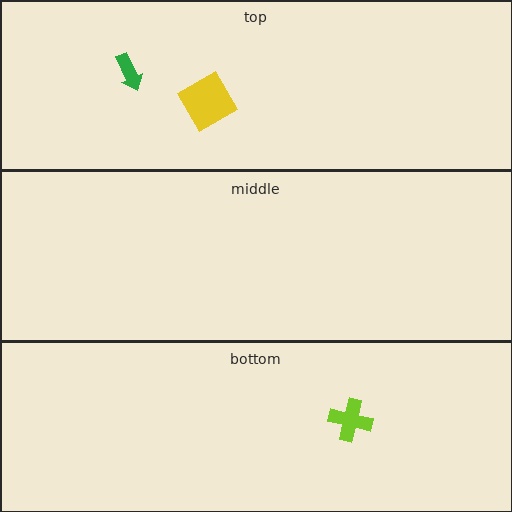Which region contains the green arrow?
The top region.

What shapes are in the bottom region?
The lime cross.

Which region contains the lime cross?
The bottom region.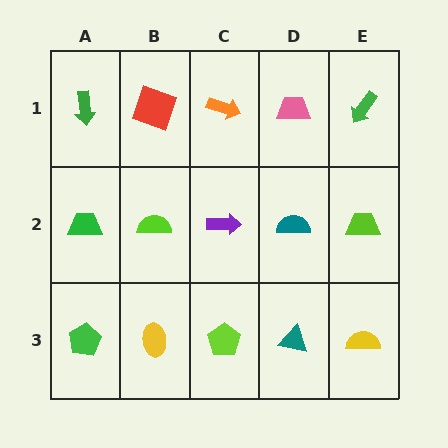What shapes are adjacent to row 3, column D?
A teal semicircle (row 2, column D), a lime pentagon (row 3, column C), a yellow semicircle (row 3, column E).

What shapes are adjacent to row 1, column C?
A purple arrow (row 2, column C), a red square (row 1, column B), a pink trapezoid (row 1, column D).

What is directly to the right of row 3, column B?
A lime pentagon.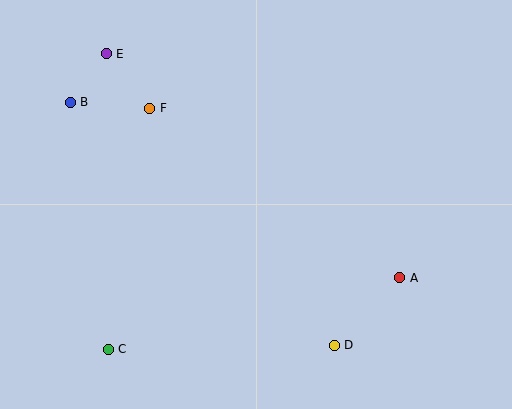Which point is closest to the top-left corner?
Point E is closest to the top-left corner.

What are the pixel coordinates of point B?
Point B is at (70, 102).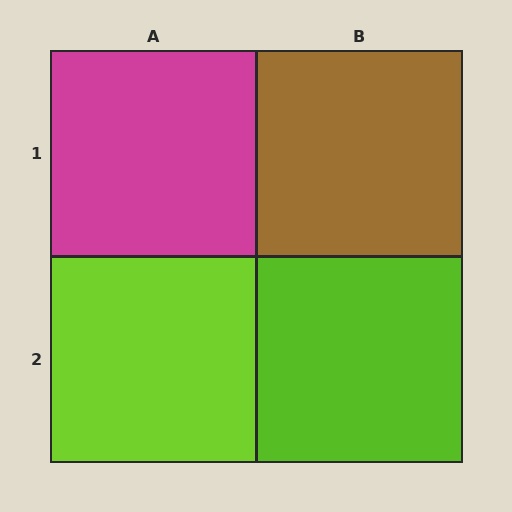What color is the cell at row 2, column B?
Lime.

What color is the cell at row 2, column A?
Lime.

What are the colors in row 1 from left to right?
Magenta, brown.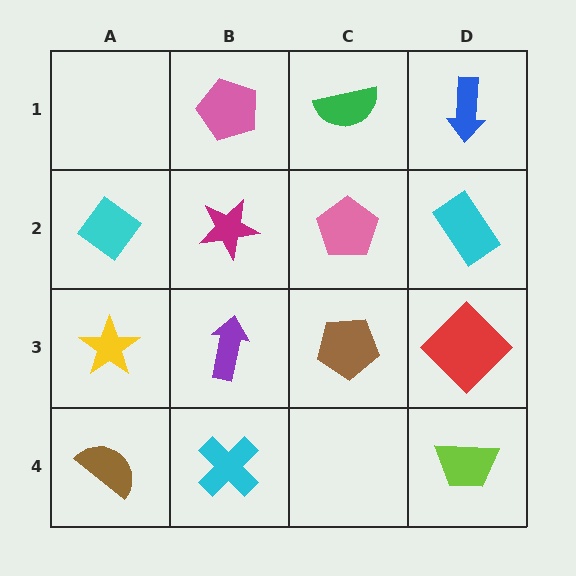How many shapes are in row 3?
4 shapes.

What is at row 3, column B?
A purple arrow.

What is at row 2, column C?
A pink pentagon.